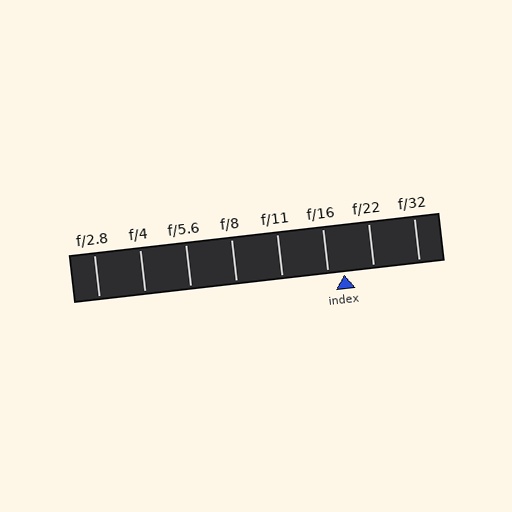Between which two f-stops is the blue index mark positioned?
The index mark is between f/16 and f/22.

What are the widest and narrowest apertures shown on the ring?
The widest aperture shown is f/2.8 and the narrowest is f/32.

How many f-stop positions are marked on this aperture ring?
There are 8 f-stop positions marked.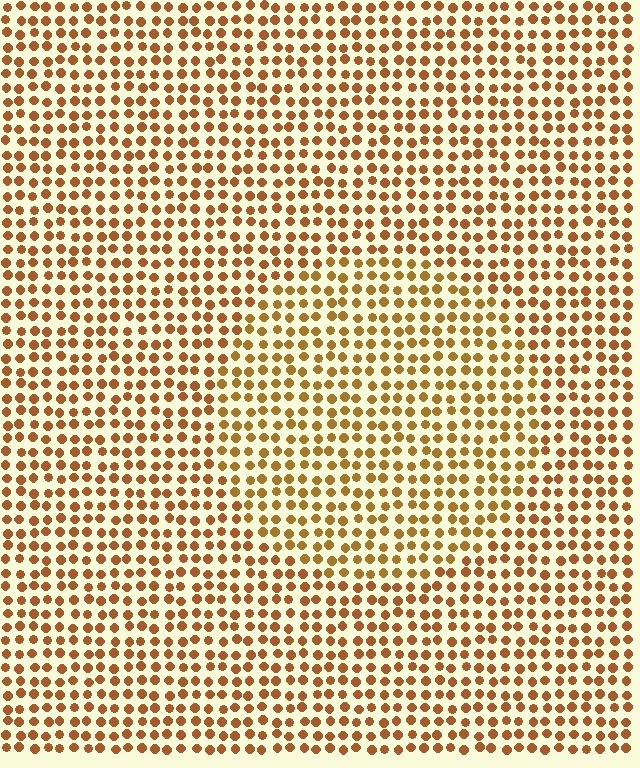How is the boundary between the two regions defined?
The boundary is defined purely by a slight shift in hue (about 15 degrees). Spacing, size, and orientation are identical on both sides.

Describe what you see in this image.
The image is filled with small brown elements in a uniform arrangement. A circle-shaped region is visible where the elements are tinted to a slightly different hue, forming a subtle color boundary.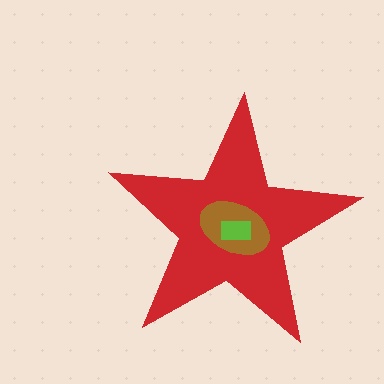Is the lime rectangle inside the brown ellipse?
Yes.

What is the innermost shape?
The lime rectangle.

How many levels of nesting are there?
3.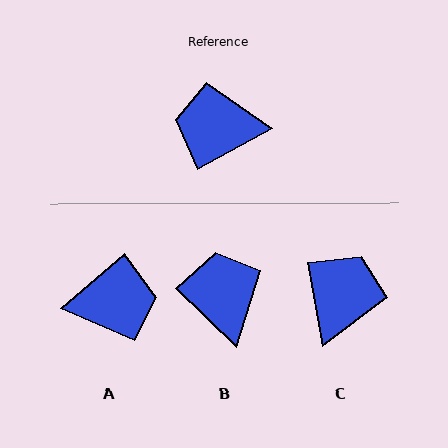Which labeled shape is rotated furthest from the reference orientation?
A, about 168 degrees away.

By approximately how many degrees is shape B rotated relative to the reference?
Approximately 72 degrees clockwise.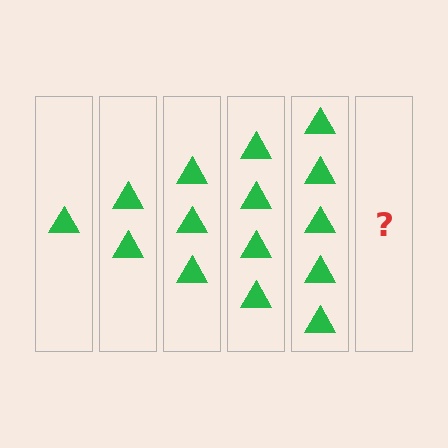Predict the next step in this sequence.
The next step is 6 triangles.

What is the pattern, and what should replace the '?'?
The pattern is that each step adds one more triangle. The '?' should be 6 triangles.